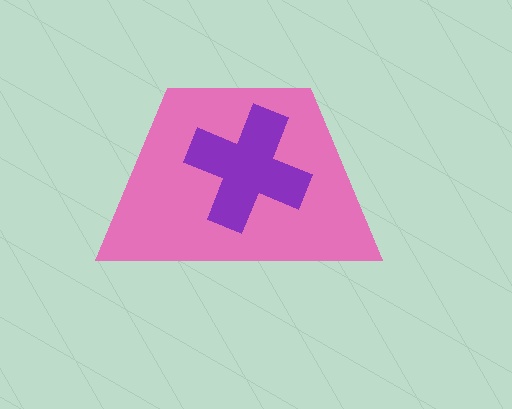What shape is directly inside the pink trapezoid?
The purple cross.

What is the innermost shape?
The purple cross.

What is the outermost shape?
The pink trapezoid.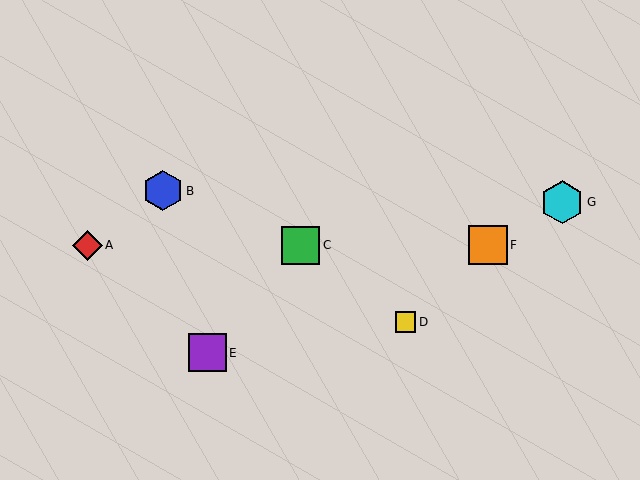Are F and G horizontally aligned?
No, F is at y≈245 and G is at y≈202.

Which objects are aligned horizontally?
Objects A, C, F are aligned horizontally.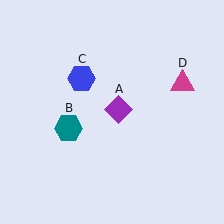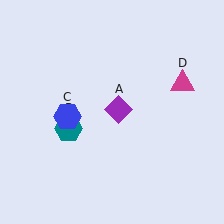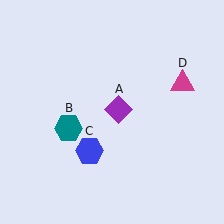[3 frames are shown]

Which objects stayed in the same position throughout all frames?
Purple diamond (object A) and teal hexagon (object B) and magenta triangle (object D) remained stationary.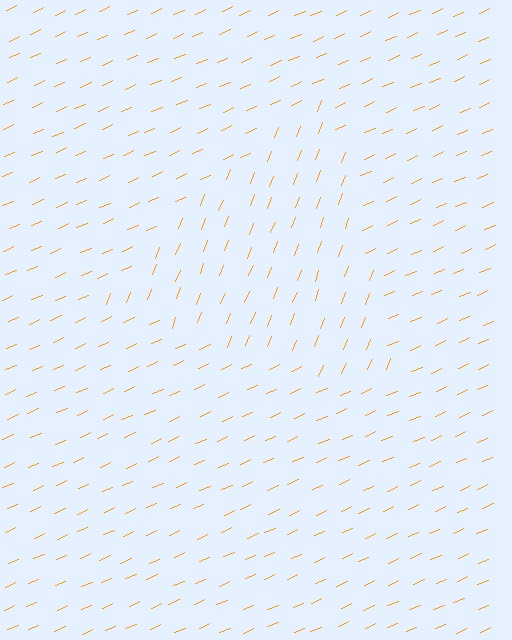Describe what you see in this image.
The image is filled with small orange line segments. A triangle region in the image has lines oriented differently from the surrounding lines, creating a visible texture boundary.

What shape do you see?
I see a triangle.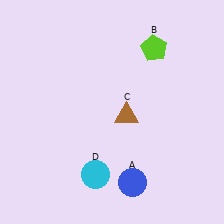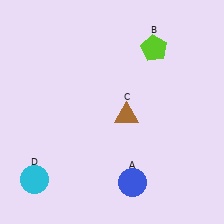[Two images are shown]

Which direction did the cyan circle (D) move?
The cyan circle (D) moved left.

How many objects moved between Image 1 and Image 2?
1 object moved between the two images.